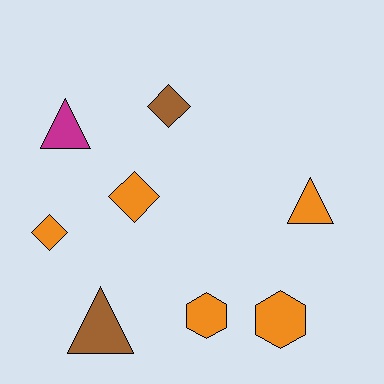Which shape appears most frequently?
Triangle, with 3 objects.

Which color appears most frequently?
Orange, with 5 objects.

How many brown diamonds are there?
There is 1 brown diamond.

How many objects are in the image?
There are 8 objects.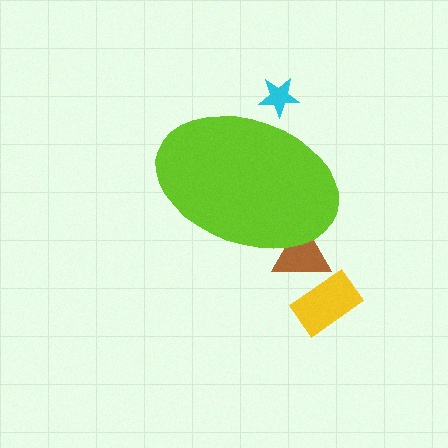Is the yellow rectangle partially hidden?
No, the yellow rectangle is fully visible.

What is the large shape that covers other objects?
A lime ellipse.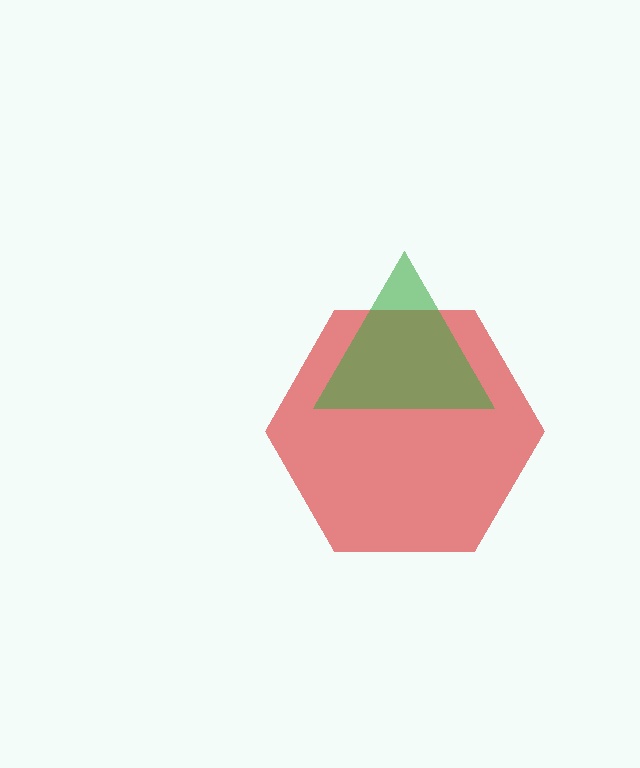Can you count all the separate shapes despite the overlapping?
Yes, there are 2 separate shapes.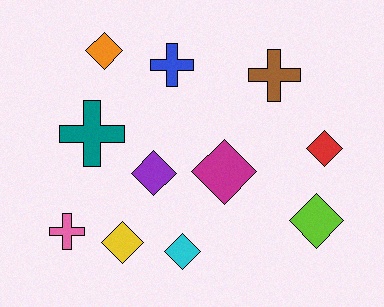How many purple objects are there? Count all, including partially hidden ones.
There is 1 purple object.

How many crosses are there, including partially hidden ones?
There are 4 crosses.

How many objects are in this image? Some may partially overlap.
There are 11 objects.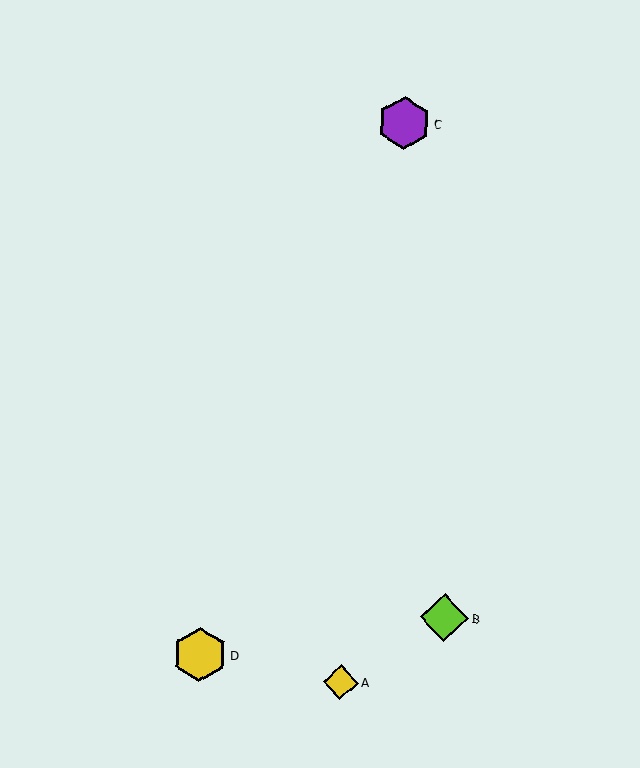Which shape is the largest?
The yellow hexagon (labeled D) is the largest.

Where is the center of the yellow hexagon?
The center of the yellow hexagon is at (200, 655).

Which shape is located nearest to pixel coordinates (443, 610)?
The lime diamond (labeled B) at (444, 618) is nearest to that location.